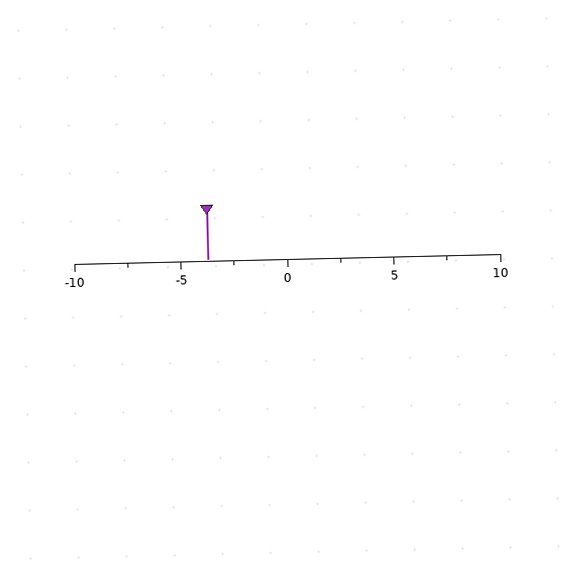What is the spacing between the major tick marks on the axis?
The major ticks are spaced 5 apart.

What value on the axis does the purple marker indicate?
The marker indicates approximately -3.8.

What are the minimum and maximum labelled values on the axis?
The axis runs from -10 to 10.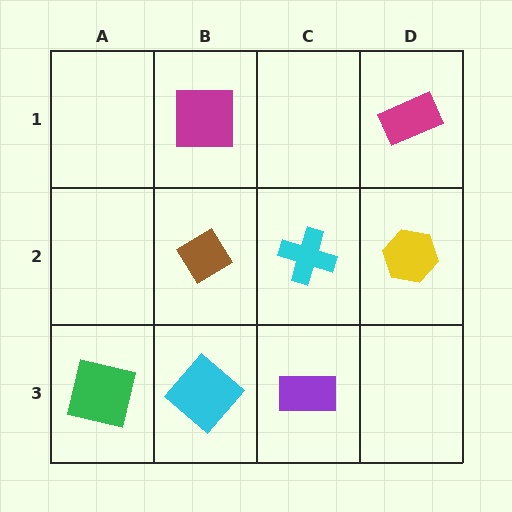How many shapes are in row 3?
3 shapes.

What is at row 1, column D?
A magenta rectangle.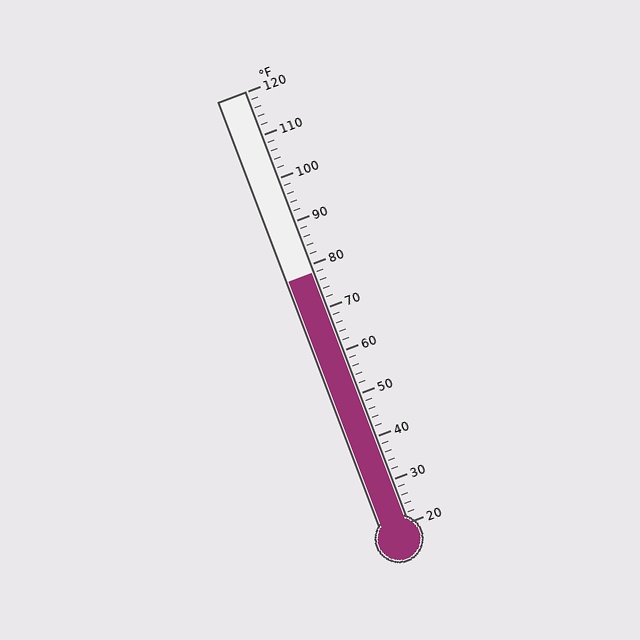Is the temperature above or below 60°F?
The temperature is above 60°F.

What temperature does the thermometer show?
The thermometer shows approximately 78°F.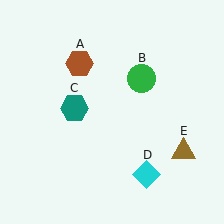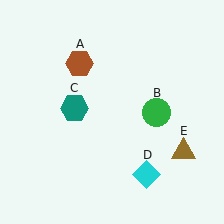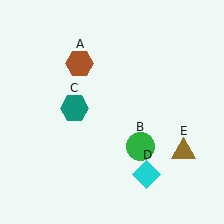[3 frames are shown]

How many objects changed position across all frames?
1 object changed position: green circle (object B).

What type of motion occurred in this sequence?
The green circle (object B) rotated clockwise around the center of the scene.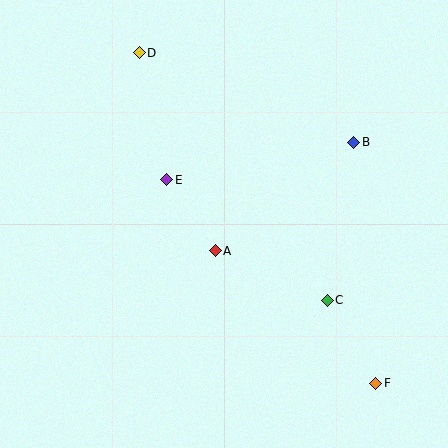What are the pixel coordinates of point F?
Point F is at (375, 383).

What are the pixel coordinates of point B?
Point B is at (354, 142).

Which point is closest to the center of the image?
Point A at (215, 251) is closest to the center.